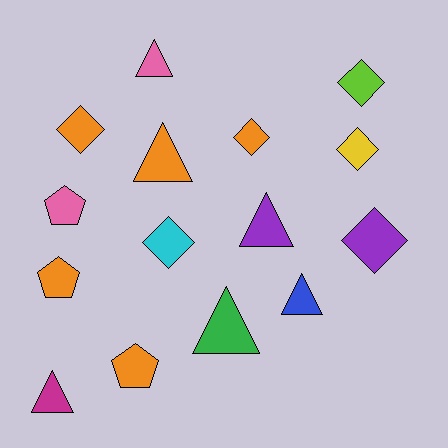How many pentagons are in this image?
There are 3 pentagons.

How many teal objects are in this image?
There are no teal objects.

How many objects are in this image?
There are 15 objects.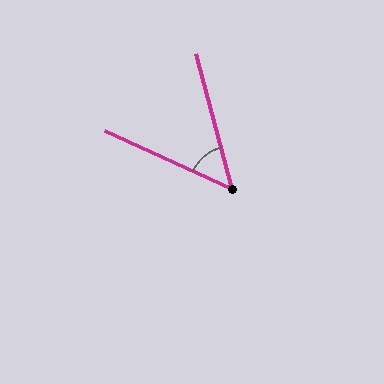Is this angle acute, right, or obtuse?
It is acute.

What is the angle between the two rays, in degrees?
Approximately 51 degrees.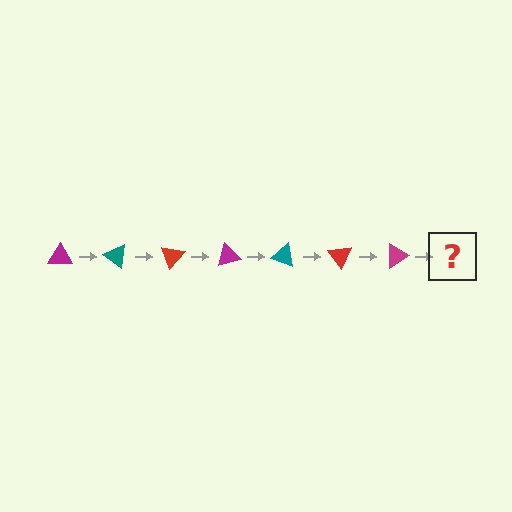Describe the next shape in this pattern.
It should be a teal triangle, rotated 245 degrees from the start.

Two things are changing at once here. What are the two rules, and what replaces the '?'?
The two rules are that it rotates 35 degrees each step and the color cycles through magenta, teal, and red. The '?' should be a teal triangle, rotated 245 degrees from the start.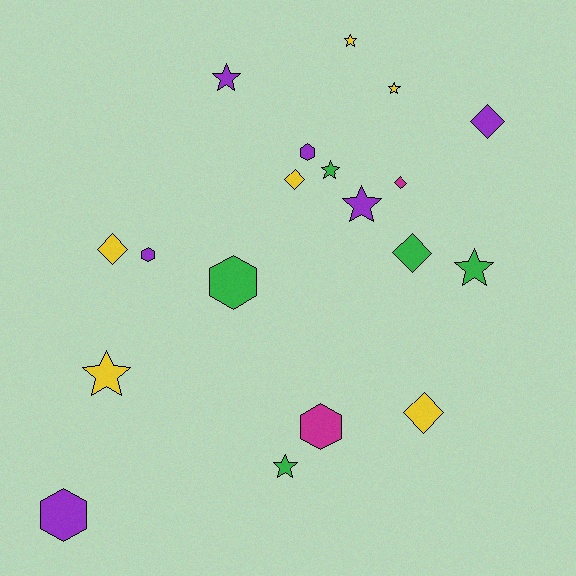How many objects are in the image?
There are 19 objects.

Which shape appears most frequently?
Star, with 8 objects.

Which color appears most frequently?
Yellow, with 6 objects.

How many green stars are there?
There are 3 green stars.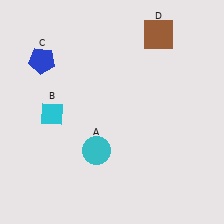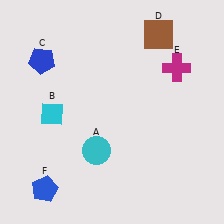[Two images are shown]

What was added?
A magenta cross (E), a blue pentagon (F) were added in Image 2.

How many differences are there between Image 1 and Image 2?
There are 2 differences between the two images.